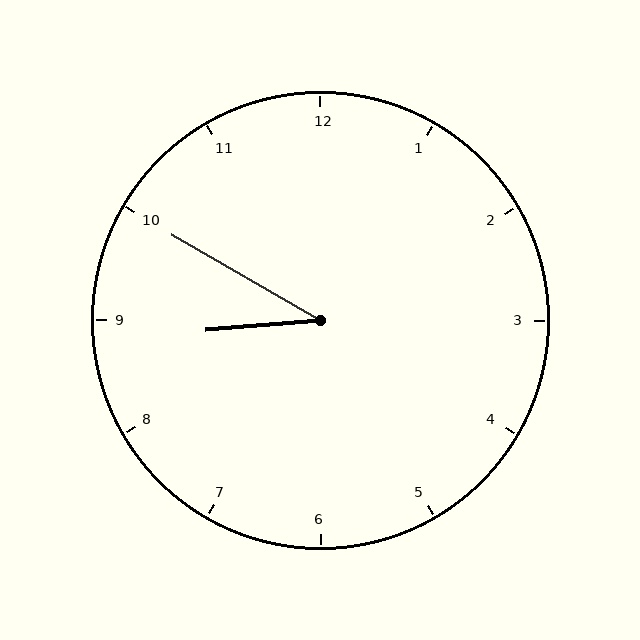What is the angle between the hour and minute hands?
Approximately 35 degrees.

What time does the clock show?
8:50.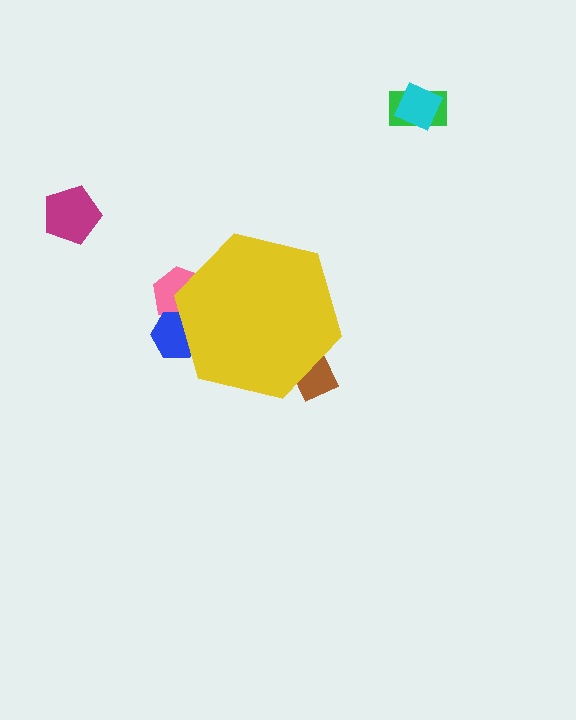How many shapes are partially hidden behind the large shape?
3 shapes are partially hidden.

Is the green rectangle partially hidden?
No, the green rectangle is fully visible.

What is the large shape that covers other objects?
A yellow hexagon.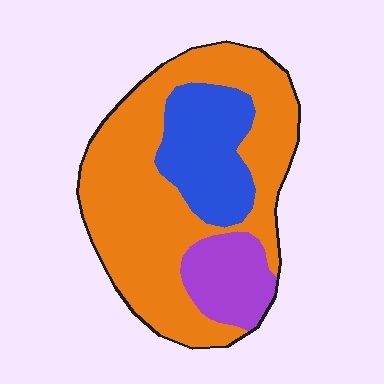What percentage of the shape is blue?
Blue covers roughly 20% of the shape.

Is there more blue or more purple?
Blue.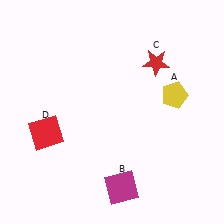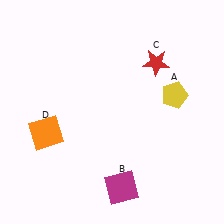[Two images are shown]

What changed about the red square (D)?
In Image 1, D is red. In Image 2, it changed to orange.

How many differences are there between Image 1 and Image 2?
There is 1 difference between the two images.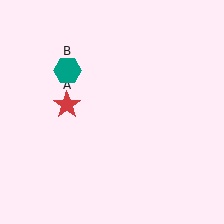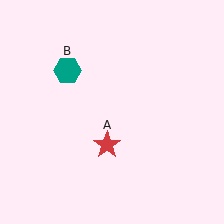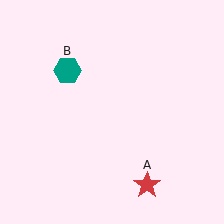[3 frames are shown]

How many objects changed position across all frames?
1 object changed position: red star (object A).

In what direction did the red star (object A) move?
The red star (object A) moved down and to the right.